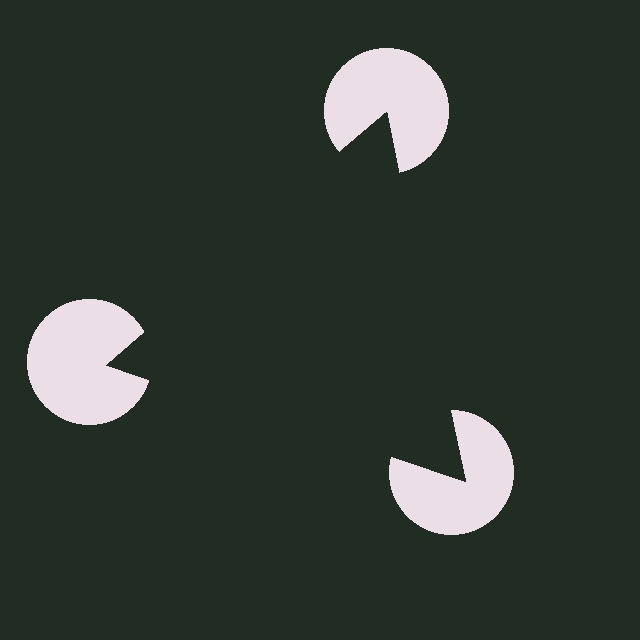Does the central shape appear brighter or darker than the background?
It typically appears slightly darker than the background, even though no actual brightness change is drawn.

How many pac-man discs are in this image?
There are 3 — one at each vertex of the illusory triangle.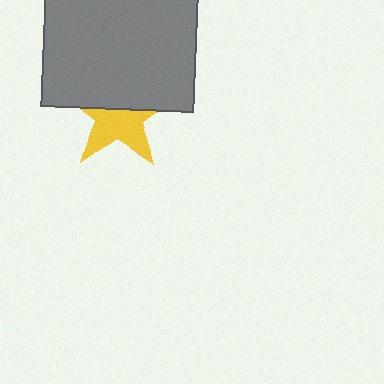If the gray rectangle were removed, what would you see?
You would see the complete yellow star.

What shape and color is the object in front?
The object in front is a gray rectangle.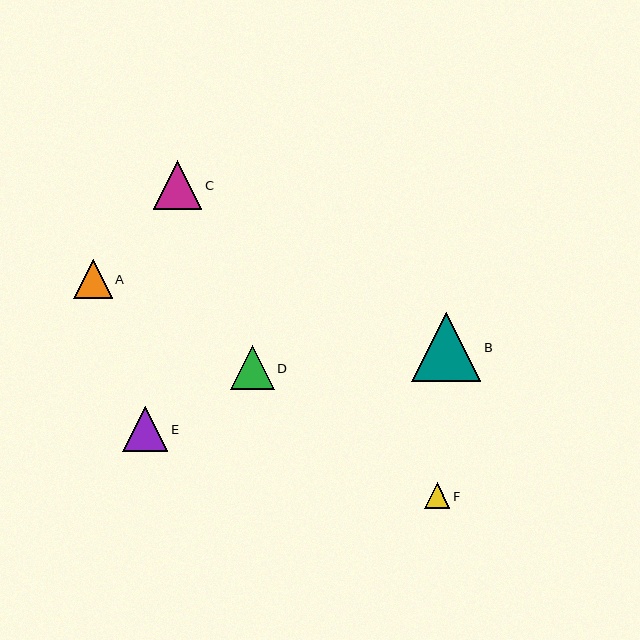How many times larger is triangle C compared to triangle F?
Triangle C is approximately 1.9 times the size of triangle F.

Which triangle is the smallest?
Triangle F is the smallest with a size of approximately 25 pixels.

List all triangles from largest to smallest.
From largest to smallest: B, C, E, D, A, F.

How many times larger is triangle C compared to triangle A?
Triangle C is approximately 1.3 times the size of triangle A.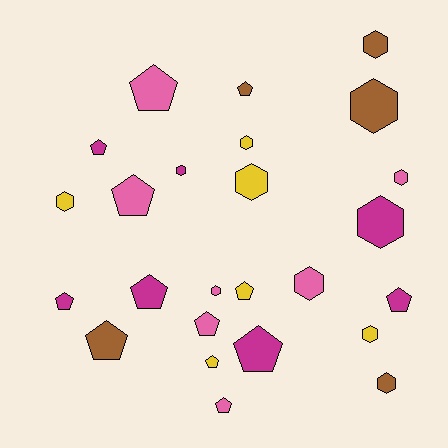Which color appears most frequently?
Magenta, with 7 objects.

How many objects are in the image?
There are 25 objects.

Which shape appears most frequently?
Pentagon, with 13 objects.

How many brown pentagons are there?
There are 2 brown pentagons.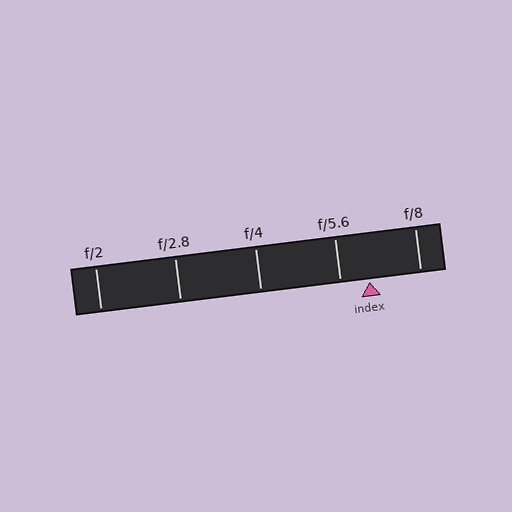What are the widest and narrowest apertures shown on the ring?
The widest aperture shown is f/2 and the narrowest is f/8.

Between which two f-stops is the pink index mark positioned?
The index mark is between f/5.6 and f/8.